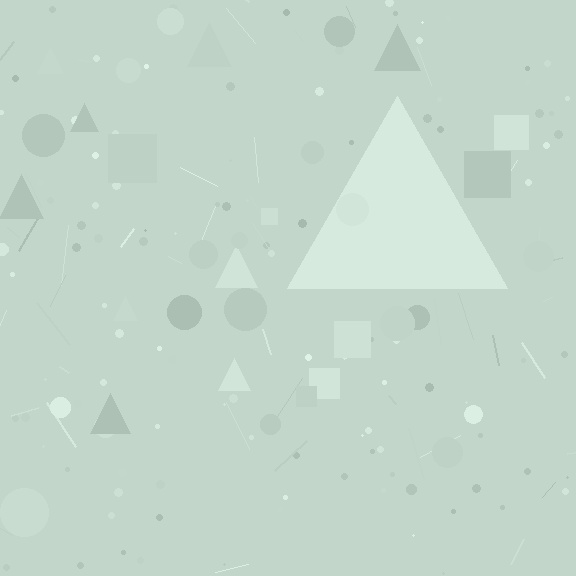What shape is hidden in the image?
A triangle is hidden in the image.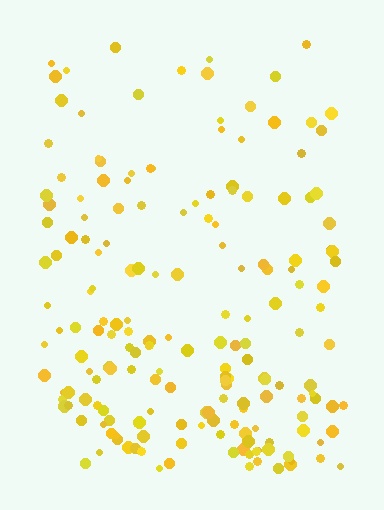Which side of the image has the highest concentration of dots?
The bottom.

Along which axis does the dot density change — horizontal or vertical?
Vertical.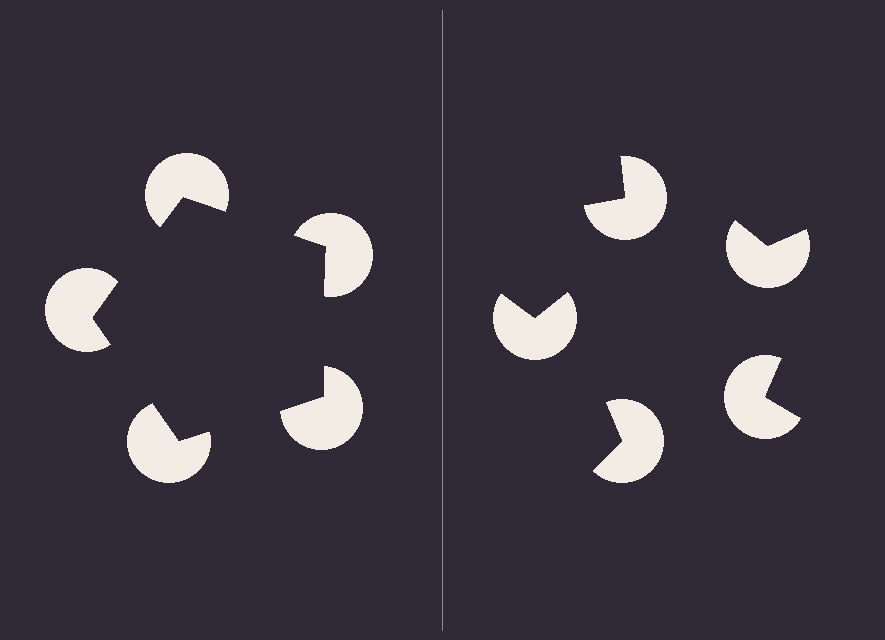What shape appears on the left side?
An illusory pentagon.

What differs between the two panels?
The pac-man discs are positioned identically on both sides; only the wedge orientations differ. On the left they align to a pentagon; on the right they are misaligned.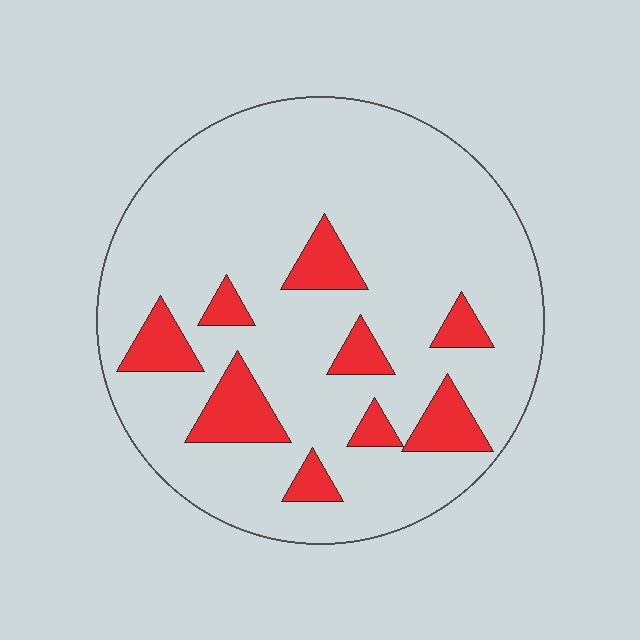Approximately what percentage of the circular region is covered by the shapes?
Approximately 15%.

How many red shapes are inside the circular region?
9.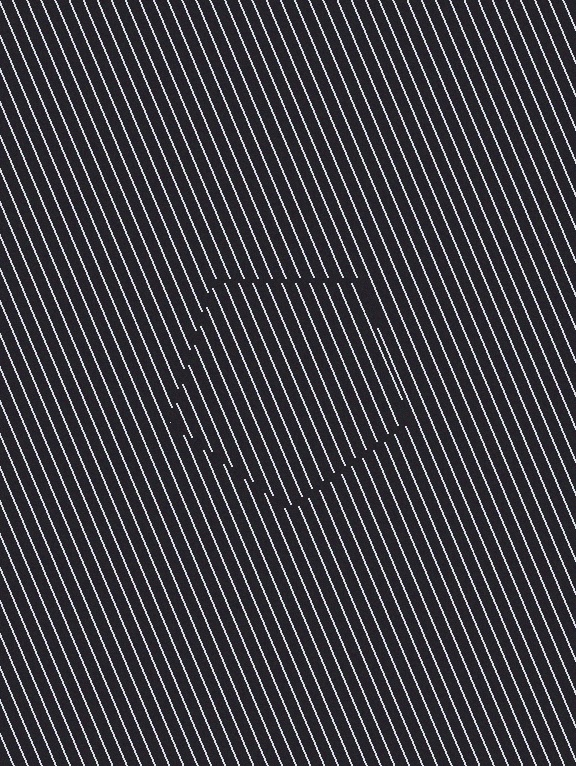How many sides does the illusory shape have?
5 sides — the line-ends trace a pentagon.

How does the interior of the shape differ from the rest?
The interior of the shape contains the same grating, shifted by half a period — the contour is defined by the phase discontinuity where line-ends from the inner and outer gratings abut.